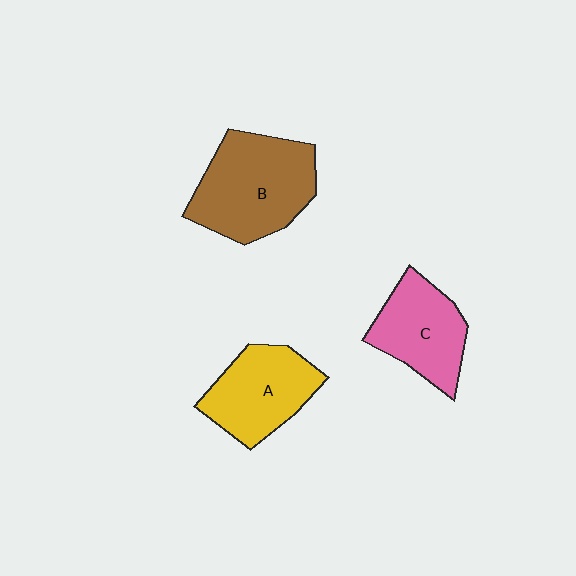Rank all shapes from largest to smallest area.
From largest to smallest: B (brown), A (yellow), C (pink).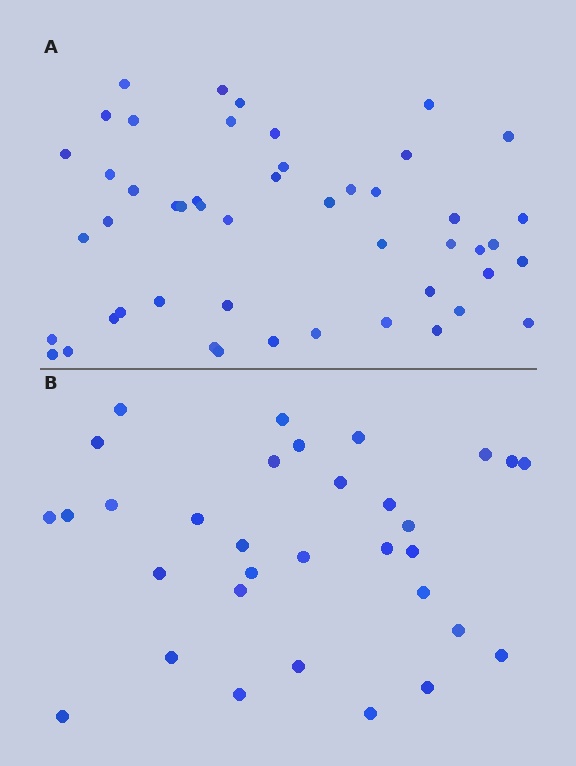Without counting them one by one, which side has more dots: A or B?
Region A (the top region) has more dots.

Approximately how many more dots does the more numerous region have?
Region A has approximately 15 more dots than region B.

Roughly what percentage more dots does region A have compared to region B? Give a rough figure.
About 55% more.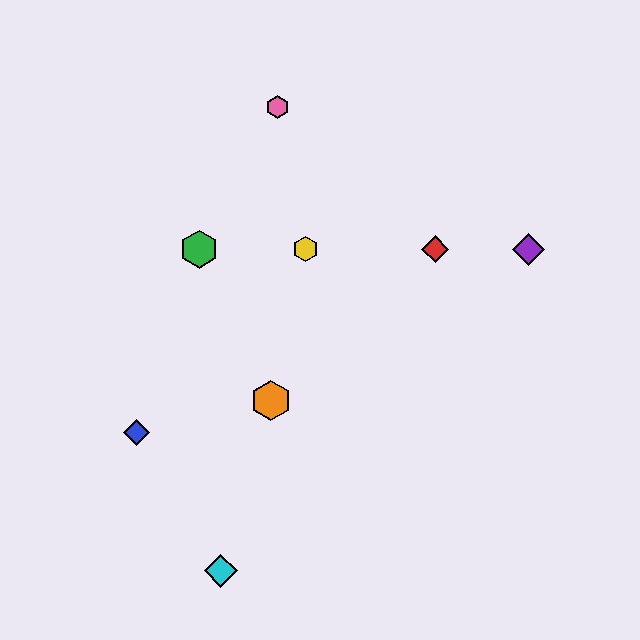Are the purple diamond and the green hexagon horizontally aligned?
Yes, both are at y≈249.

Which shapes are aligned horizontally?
The red diamond, the green hexagon, the yellow hexagon, the purple diamond are aligned horizontally.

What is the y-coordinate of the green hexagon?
The green hexagon is at y≈249.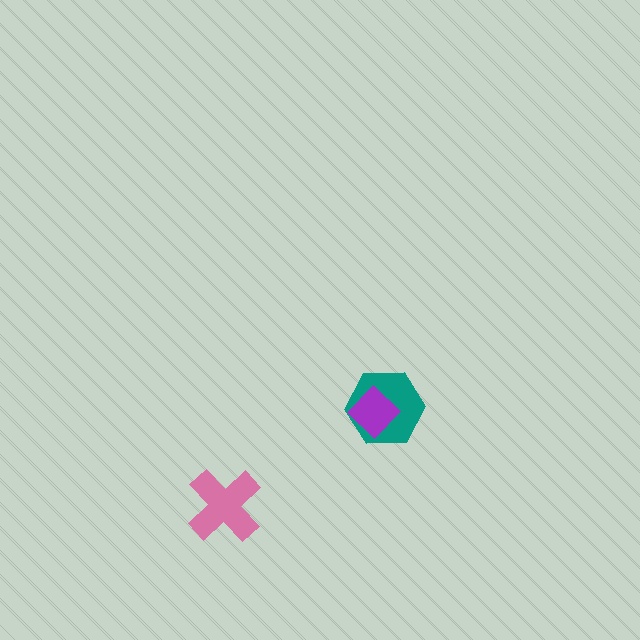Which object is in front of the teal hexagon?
The purple diamond is in front of the teal hexagon.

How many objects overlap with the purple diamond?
1 object overlaps with the purple diamond.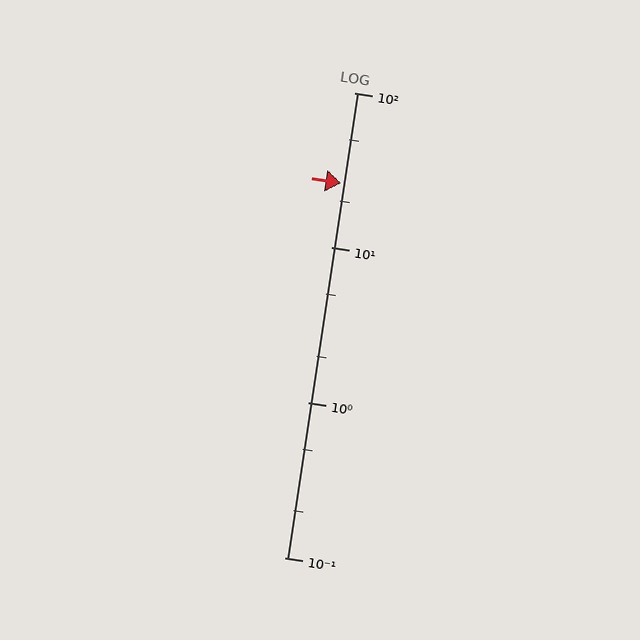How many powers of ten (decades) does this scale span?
The scale spans 3 decades, from 0.1 to 100.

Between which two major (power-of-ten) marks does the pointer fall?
The pointer is between 10 and 100.